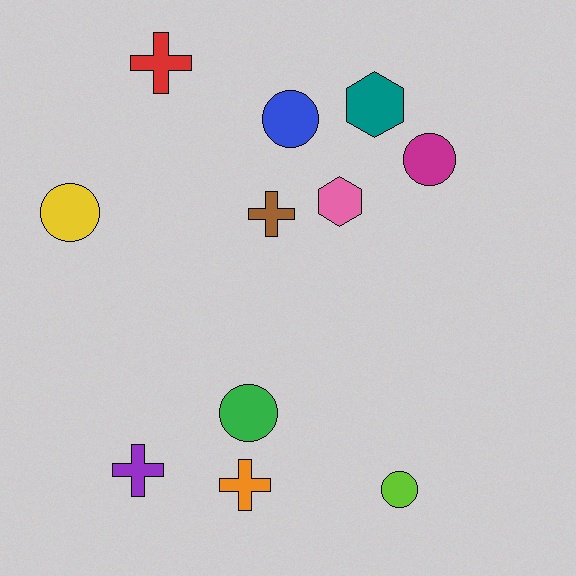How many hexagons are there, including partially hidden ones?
There are 2 hexagons.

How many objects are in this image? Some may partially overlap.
There are 11 objects.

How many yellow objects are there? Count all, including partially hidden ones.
There is 1 yellow object.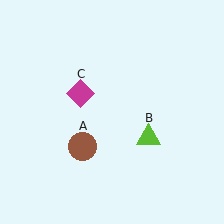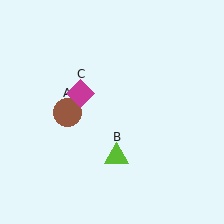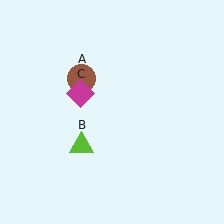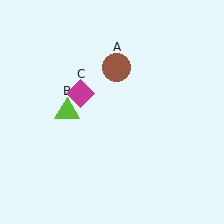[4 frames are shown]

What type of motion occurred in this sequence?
The brown circle (object A), lime triangle (object B) rotated clockwise around the center of the scene.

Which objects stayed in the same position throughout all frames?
Magenta diamond (object C) remained stationary.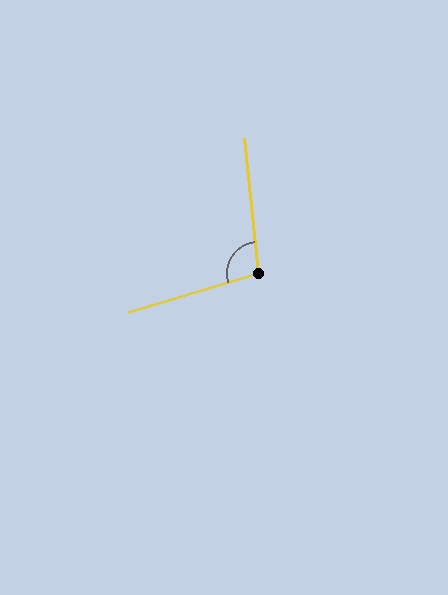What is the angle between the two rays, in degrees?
Approximately 101 degrees.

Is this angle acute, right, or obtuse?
It is obtuse.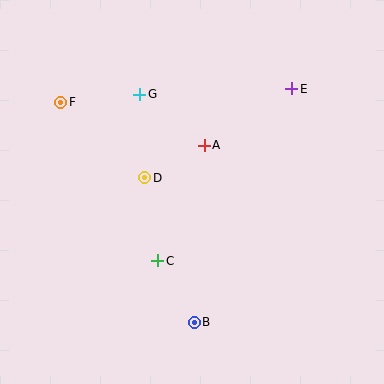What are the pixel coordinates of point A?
Point A is at (204, 145).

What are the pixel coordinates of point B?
Point B is at (194, 322).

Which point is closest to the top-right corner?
Point E is closest to the top-right corner.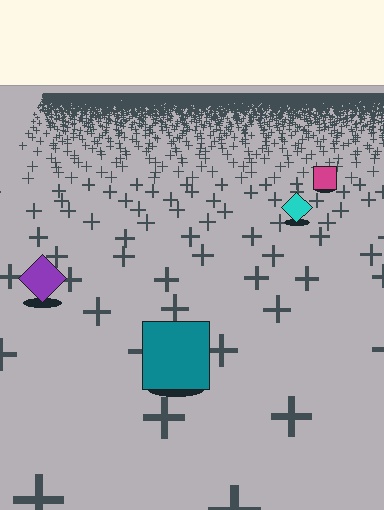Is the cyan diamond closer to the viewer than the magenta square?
Yes. The cyan diamond is closer — you can tell from the texture gradient: the ground texture is coarser near it.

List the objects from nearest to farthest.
From nearest to farthest: the teal square, the purple diamond, the cyan diamond, the magenta square.